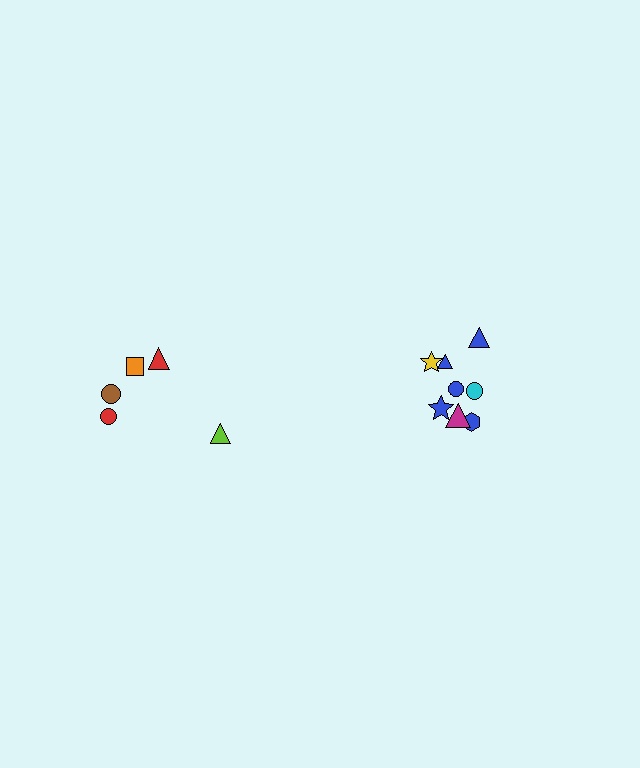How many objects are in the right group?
There are 8 objects.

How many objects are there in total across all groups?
There are 13 objects.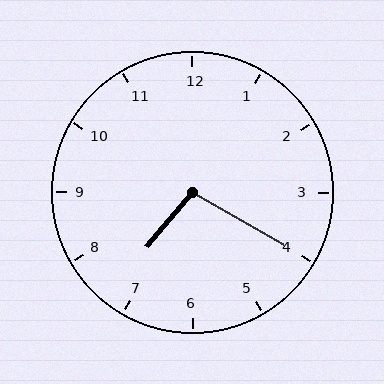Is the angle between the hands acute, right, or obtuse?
It is obtuse.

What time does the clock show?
7:20.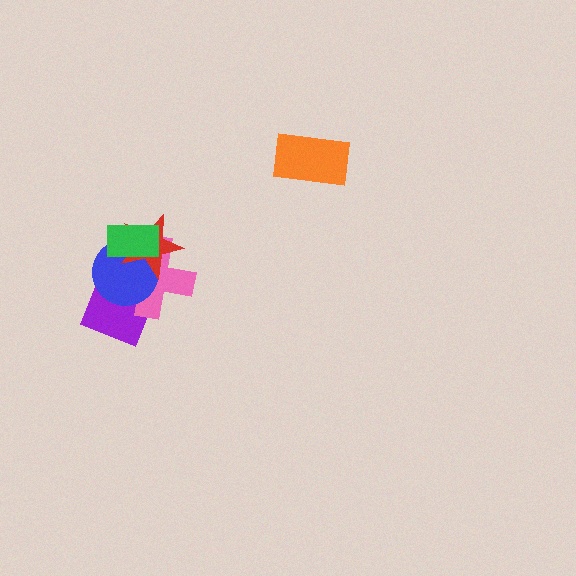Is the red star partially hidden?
Yes, it is partially covered by another shape.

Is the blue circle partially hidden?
Yes, it is partially covered by another shape.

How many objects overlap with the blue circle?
4 objects overlap with the blue circle.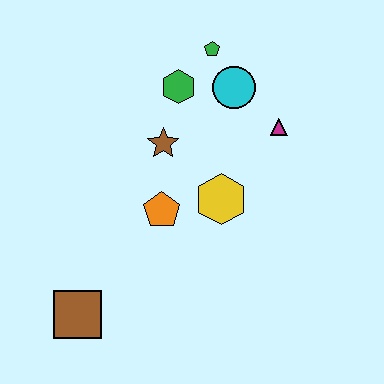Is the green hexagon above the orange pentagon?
Yes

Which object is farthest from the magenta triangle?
The brown square is farthest from the magenta triangle.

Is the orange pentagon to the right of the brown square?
Yes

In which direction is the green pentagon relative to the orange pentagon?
The green pentagon is above the orange pentagon.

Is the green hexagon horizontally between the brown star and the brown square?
No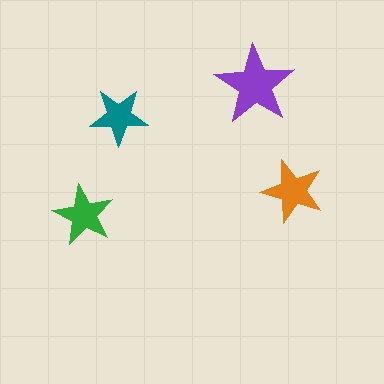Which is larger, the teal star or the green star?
The green one.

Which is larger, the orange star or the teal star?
The orange one.